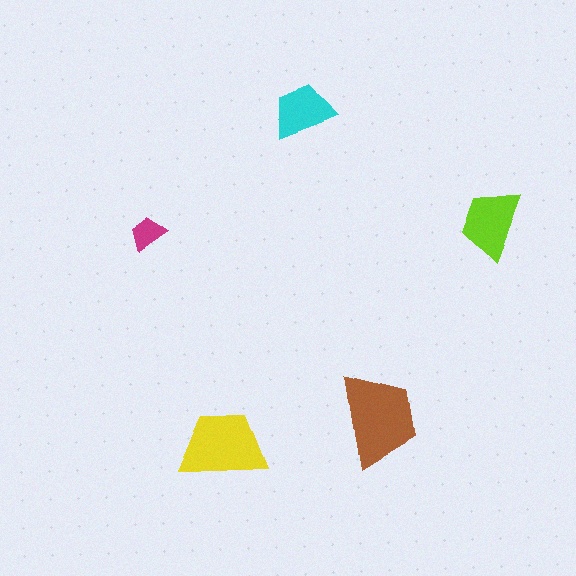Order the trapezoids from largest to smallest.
the brown one, the yellow one, the lime one, the cyan one, the magenta one.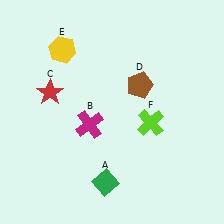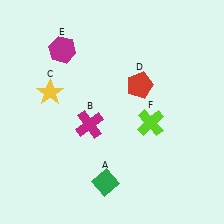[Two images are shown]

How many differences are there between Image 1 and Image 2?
There are 3 differences between the two images.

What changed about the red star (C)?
In Image 1, C is red. In Image 2, it changed to yellow.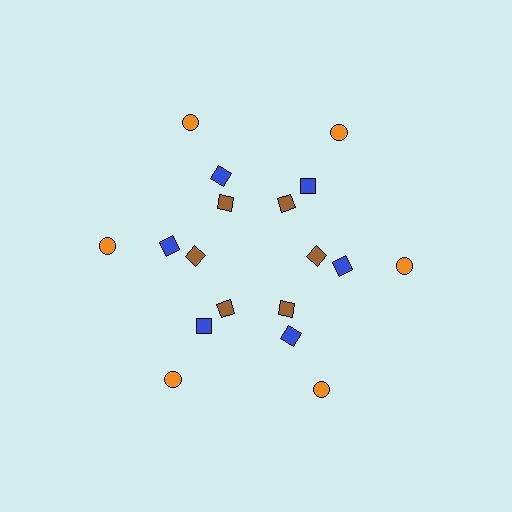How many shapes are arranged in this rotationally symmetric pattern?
There are 18 shapes, arranged in 6 groups of 3.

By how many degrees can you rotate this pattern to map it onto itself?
The pattern maps onto itself every 60 degrees of rotation.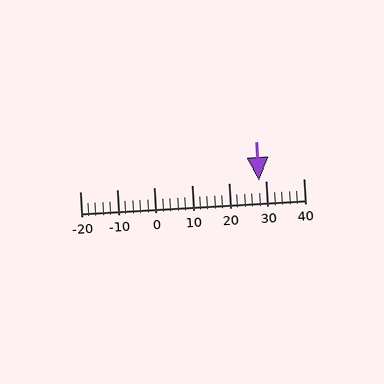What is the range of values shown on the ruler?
The ruler shows values from -20 to 40.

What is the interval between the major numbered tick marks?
The major tick marks are spaced 10 units apart.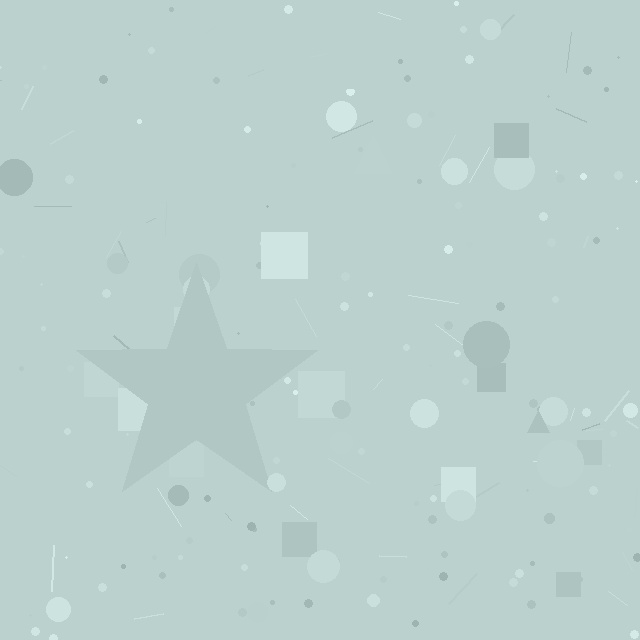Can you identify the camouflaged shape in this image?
The camouflaged shape is a star.